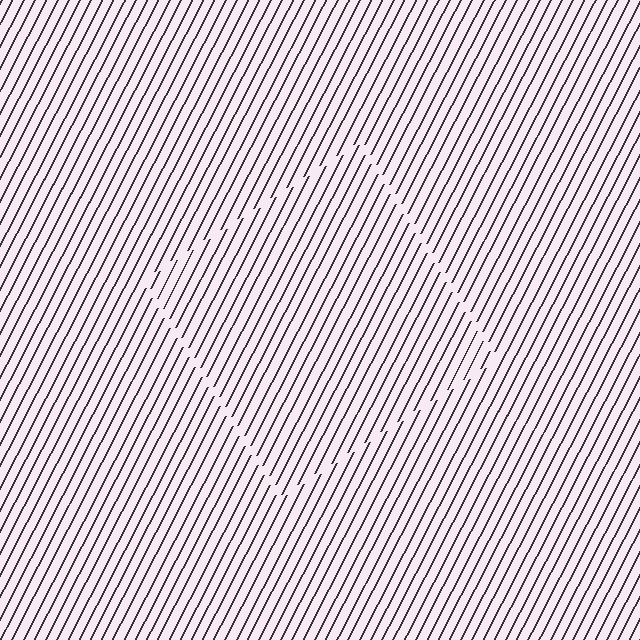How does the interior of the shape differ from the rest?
The interior of the shape contains the same grating, shifted by half a period — the contour is defined by the phase discontinuity where line-ends from the inner and outer gratings abut.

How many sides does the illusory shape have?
4 sides — the line-ends trace a square.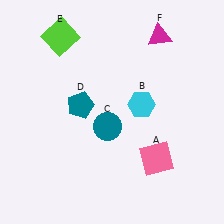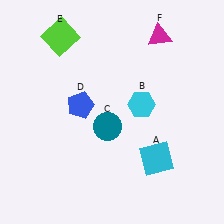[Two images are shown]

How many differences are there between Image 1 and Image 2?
There are 2 differences between the two images.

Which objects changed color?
A changed from pink to cyan. D changed from teal to blue.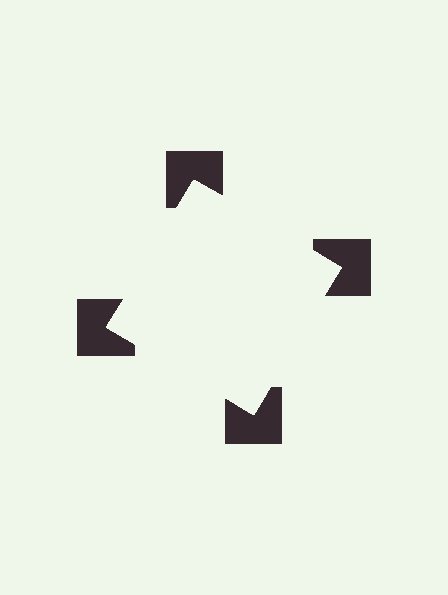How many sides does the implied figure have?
4 sides.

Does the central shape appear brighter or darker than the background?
It typically appears slightly brighter than the background, even though no actual brightness change is drawn.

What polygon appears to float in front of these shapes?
An illusory square — its edges are inferred from the aligned wedge cuts in the notched squares, not physically drawn.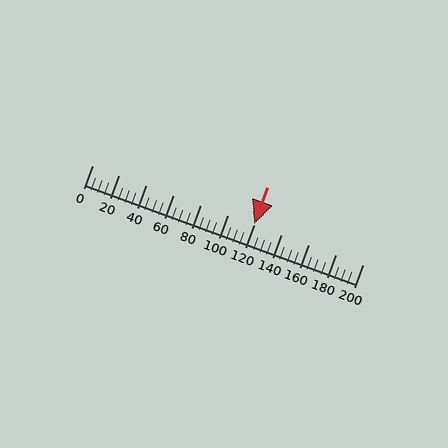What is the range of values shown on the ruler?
The ruler shows values from 0 to 200.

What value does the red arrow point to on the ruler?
The red arrow points to approximately 120.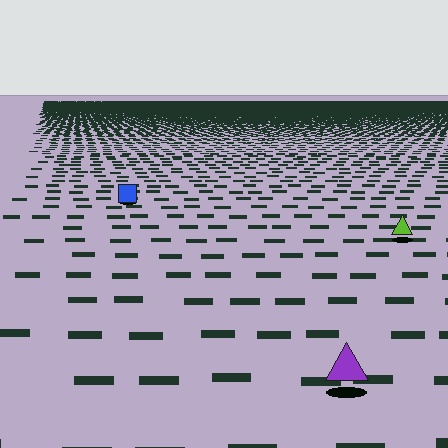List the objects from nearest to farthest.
From nearest to farthest: the purple triangle, the lime triangle, the blue square.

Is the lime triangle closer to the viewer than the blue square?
Yes. The lime triangle is closer — you can tell from the texture gradient: the ground texture is coarser near it.